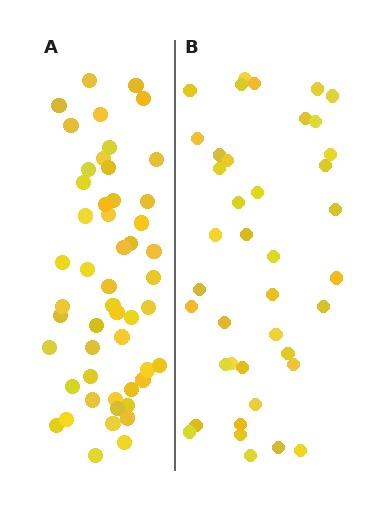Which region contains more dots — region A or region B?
Region A (the left region) has more dots.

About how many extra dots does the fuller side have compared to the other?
Region A has roughly 12 or so more dots than region B.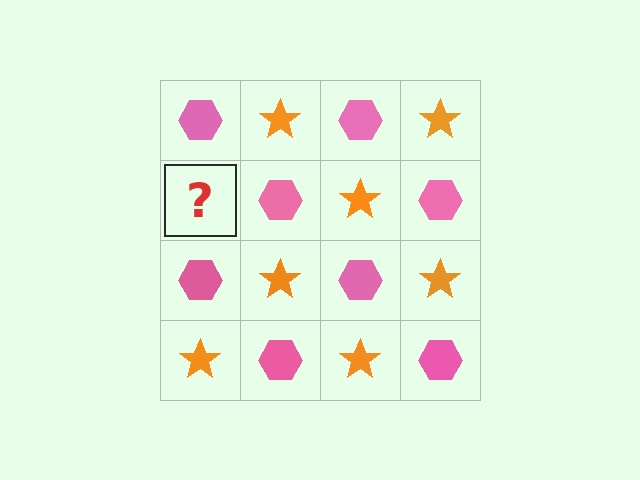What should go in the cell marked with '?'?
The missing cell should contain an orange star.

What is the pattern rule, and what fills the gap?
The rule is that it alternates pink hexagon and orange star in a checkerboard pattern. The gap should be filled with an orange star.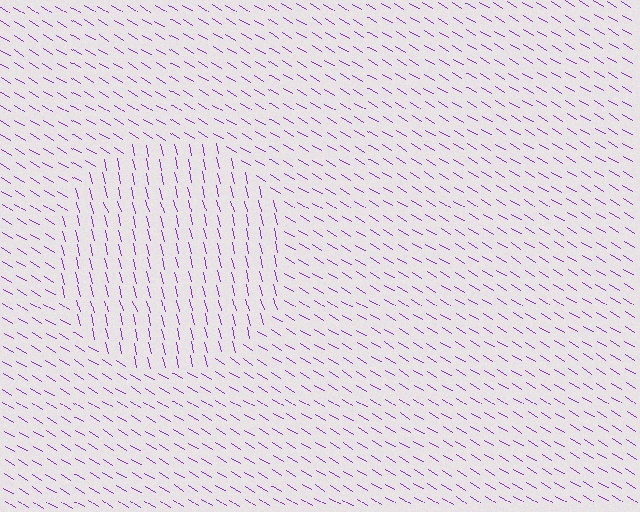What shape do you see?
I see a circle.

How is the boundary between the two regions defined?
The boundary is defined purely by a change in line orientation (approximately 45 degrees difference). All lines are the same color and thickness.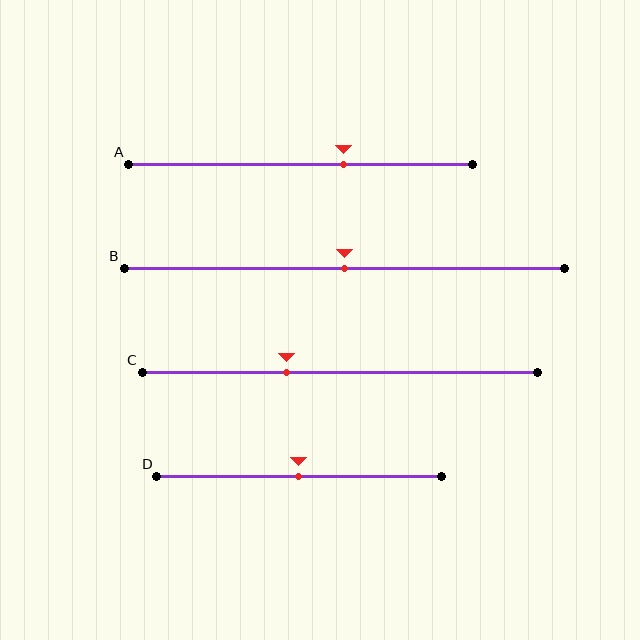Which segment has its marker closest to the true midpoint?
Segment B has its marker closest to the true midpoint.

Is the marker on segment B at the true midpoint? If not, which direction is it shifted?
Yes, the marker on segment B is at the true midpoint.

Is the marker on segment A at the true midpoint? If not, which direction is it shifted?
No, the marker on segment A is shifted to the right by about 12% of the segment length.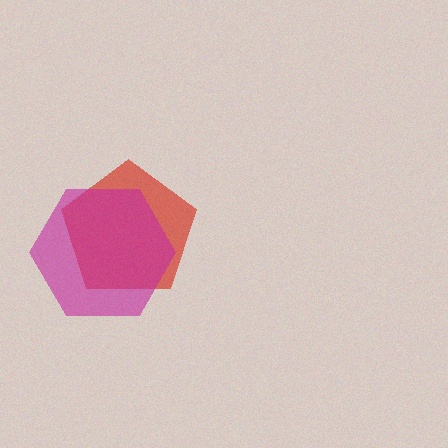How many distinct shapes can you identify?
There are 2 distinct shapes: a red pentagon, a magenta hexagon.